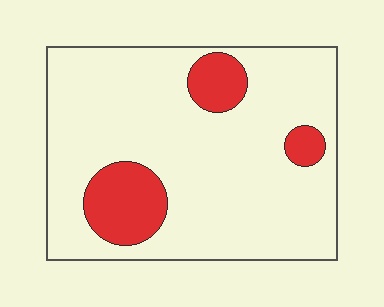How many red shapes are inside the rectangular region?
3.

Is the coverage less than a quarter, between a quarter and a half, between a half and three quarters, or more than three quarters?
Less than a quarter.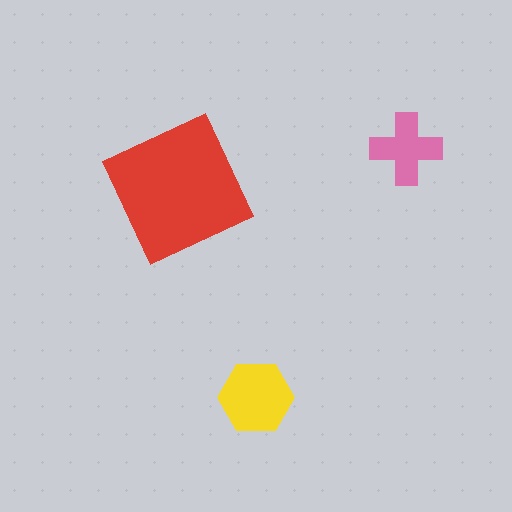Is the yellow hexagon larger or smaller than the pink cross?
Larger.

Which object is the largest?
The red square.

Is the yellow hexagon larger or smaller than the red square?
Smaller.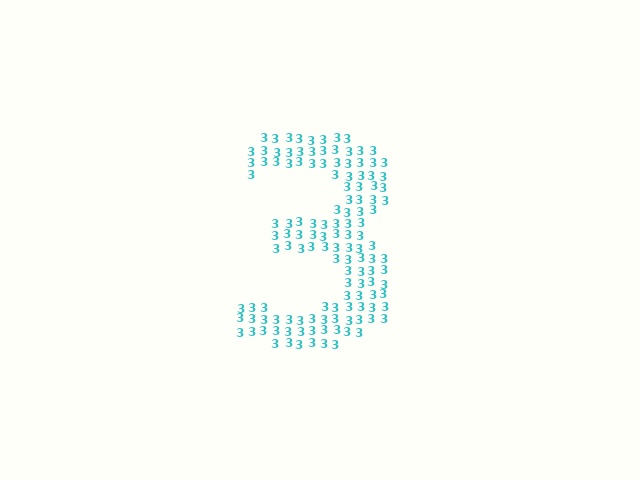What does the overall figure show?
The overall figure shows the digit 3.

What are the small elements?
The small elements are digit 3's.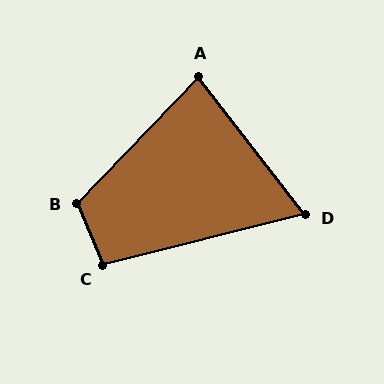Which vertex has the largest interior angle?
B, at approximately 114 degrees.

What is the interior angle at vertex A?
Approximately 82 degrees (acute).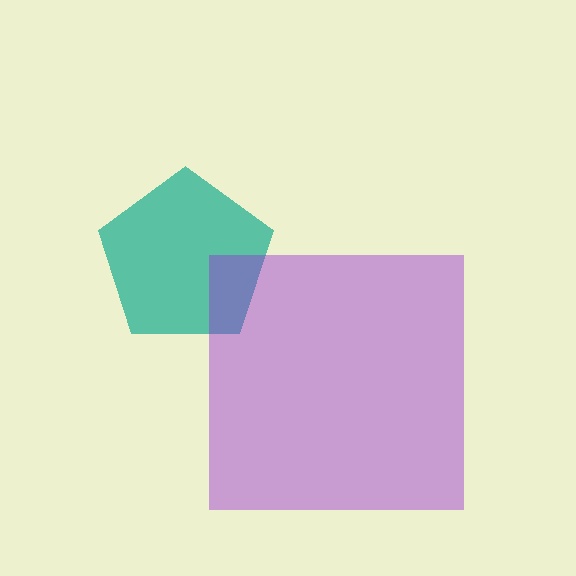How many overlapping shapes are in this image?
There are 2 overlapping shapes in the image.